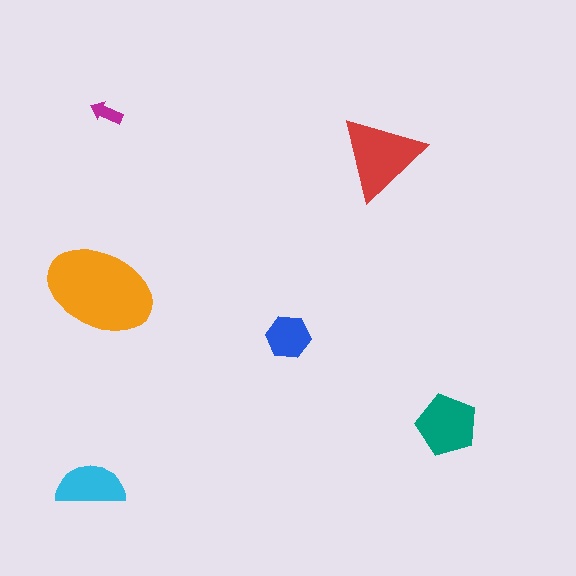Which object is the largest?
The orange ellipse.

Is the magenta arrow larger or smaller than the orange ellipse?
Smaller.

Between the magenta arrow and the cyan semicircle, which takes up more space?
The cyan semicircle.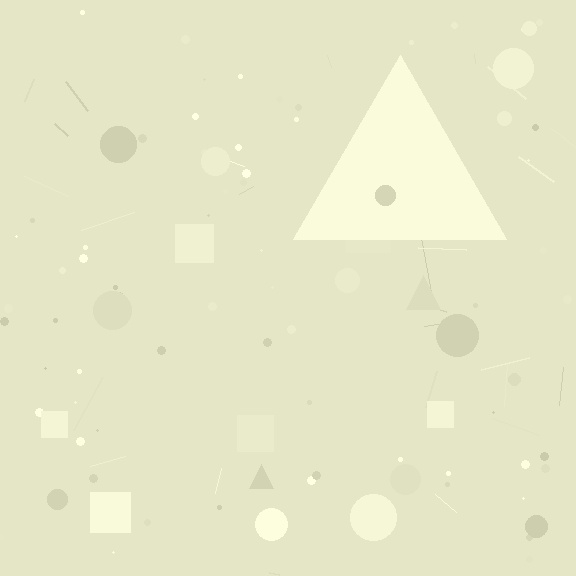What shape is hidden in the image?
A triangle is hidden in the image.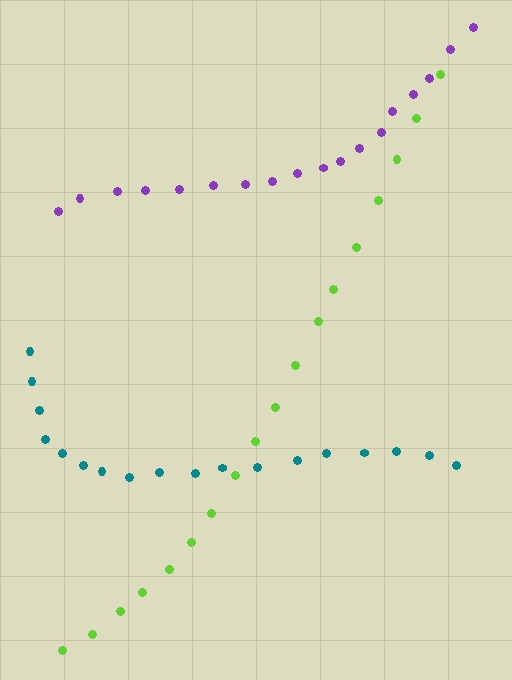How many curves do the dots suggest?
There are 3 distinct paths.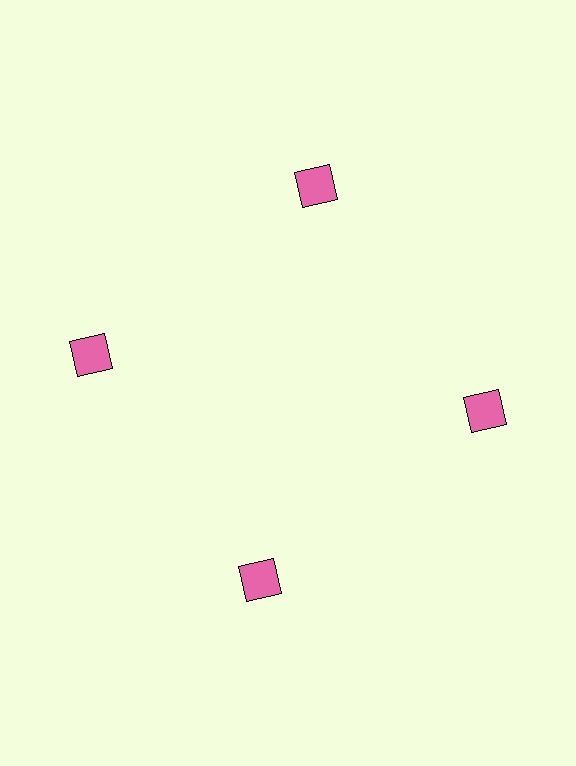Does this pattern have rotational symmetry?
Yes, this pattern has 4-fold rotational symmetry. It looks the same after rotating 90 degrees around the center.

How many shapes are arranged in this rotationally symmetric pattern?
There are 4 shapes, arranged in 4 groups of 1.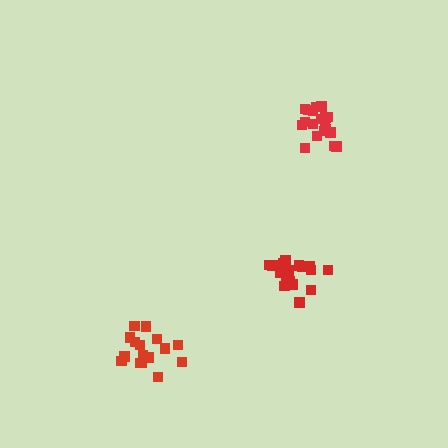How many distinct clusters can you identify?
There are 3 distinct clusters.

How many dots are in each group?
Group 1: 18 dots, Group 2: 16 dots, Group 3: 19 dots (53 total).